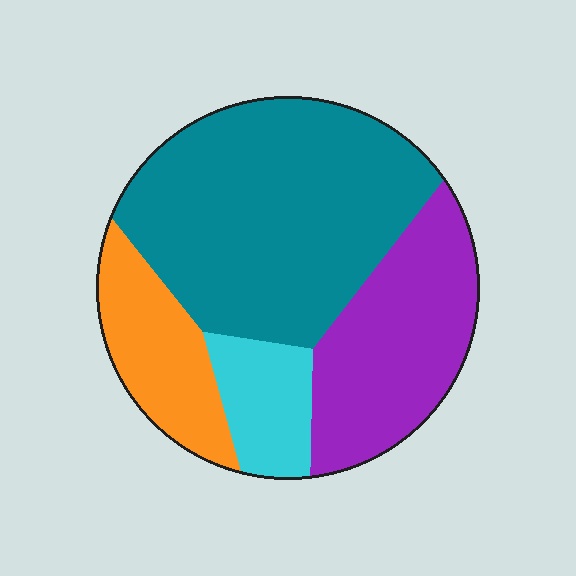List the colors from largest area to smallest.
From largest to smallest: teal, purple, orange, cyan.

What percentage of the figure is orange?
Orange covers 15% of the figure.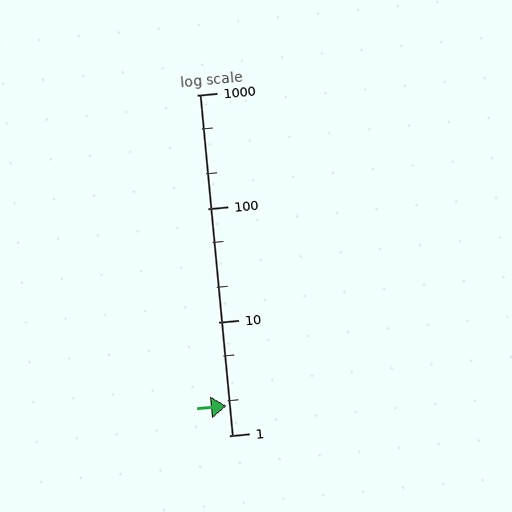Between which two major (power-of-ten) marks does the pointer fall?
The pointer is between 1 and 10.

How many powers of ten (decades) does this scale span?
The scale spans 3 decades, from 1 to 1000.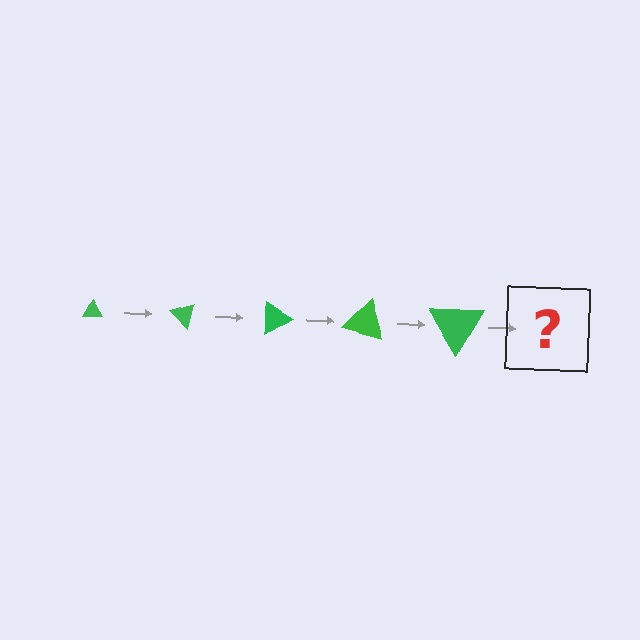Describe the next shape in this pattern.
It should be a triangle, larger than the previous one and rotated 225 degrees from the start.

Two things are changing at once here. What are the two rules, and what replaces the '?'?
The two rules are that the triangle grows larger each step and it rotates 45 degrees each step. The '?' should be a triangle, larger than the previous one and rotated 225 degrees from the start.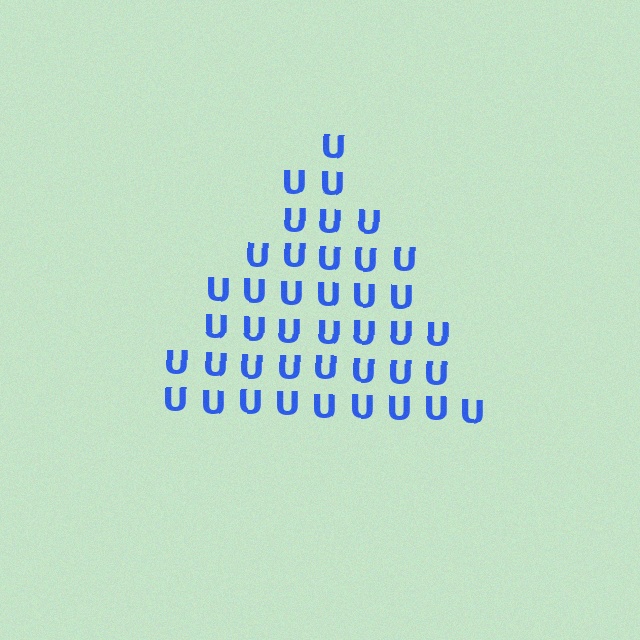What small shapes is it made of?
It is made of small letter U's.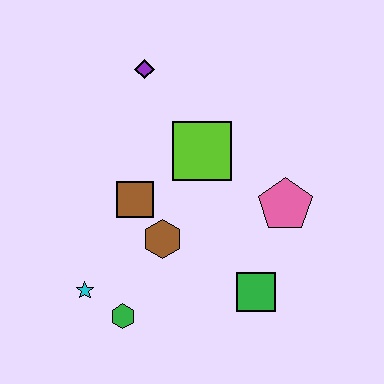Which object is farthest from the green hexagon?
The purple diamond is farthest from the green hexagon.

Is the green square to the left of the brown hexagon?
No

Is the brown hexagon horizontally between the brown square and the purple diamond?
No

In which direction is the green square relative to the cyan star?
The green square is to the right of the cyan star.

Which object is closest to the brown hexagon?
The brown square is closest to the brown hexagon.